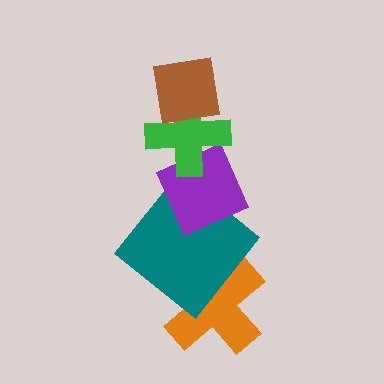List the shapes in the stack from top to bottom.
From top to bottom: the brown square, the green cross, the purple diamond, the teal diamond, the orange cross.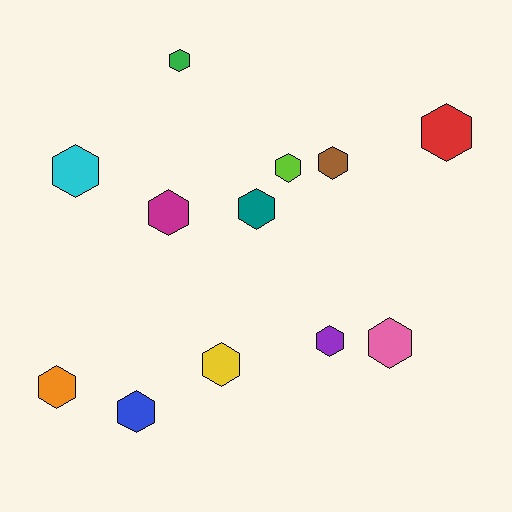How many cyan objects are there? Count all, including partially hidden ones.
There is 1 cyan object.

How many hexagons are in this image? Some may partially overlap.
There are 12 hexagons.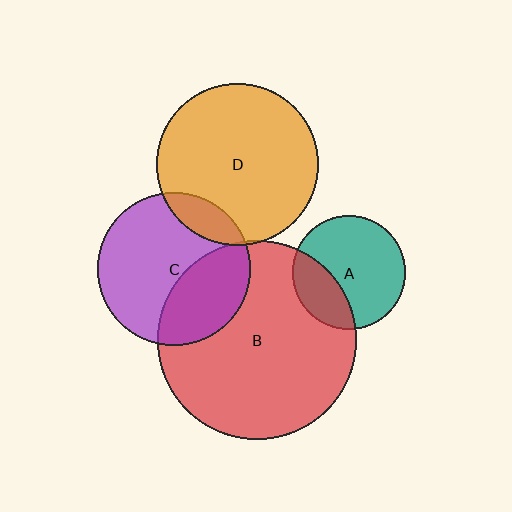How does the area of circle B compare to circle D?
Approximately 1.5 times.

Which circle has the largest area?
Circle B (red).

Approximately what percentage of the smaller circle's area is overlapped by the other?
Approximately 5%.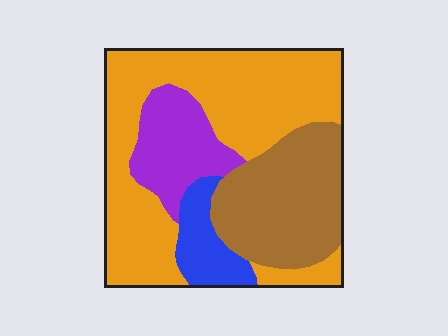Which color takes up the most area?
Orange, at roughly 50%.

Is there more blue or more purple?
Purple.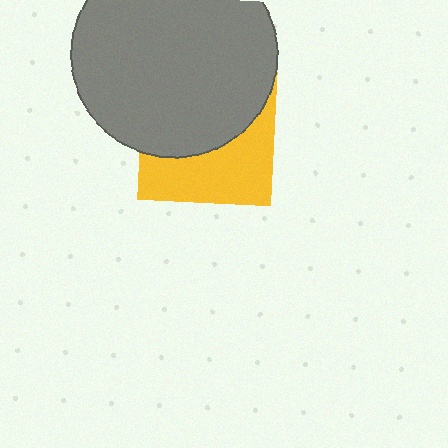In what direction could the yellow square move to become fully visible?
The yellow square could move down. That would shift it out from behind the gray circle entirely.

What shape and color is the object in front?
The object in front is a gray circle.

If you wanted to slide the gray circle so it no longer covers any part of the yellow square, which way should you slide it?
Slide it up — that is the most direct way to separate the two shapes.